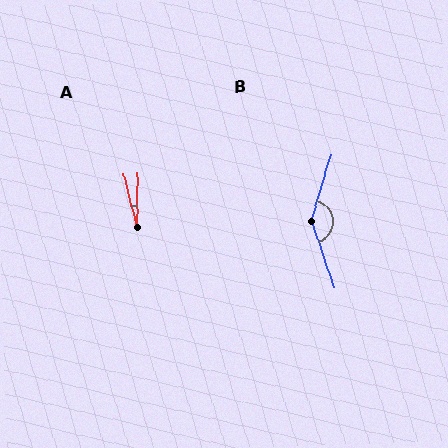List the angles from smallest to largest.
A (15°), B (144°).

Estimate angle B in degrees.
Approximately 144 degrees.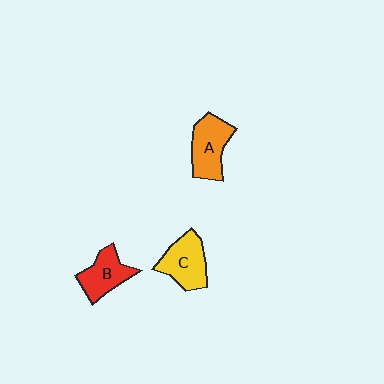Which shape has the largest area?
Shape A (orange).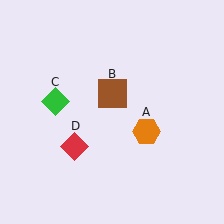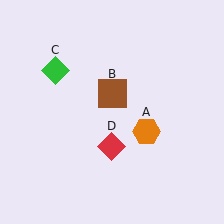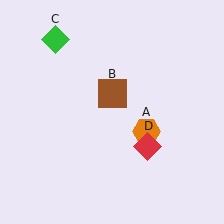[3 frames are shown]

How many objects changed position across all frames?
2 objects changed position: green diamond (object C), red diamond (object D).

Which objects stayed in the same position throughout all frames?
Orange hexagon (object A) and brown square (object B) remained stationary.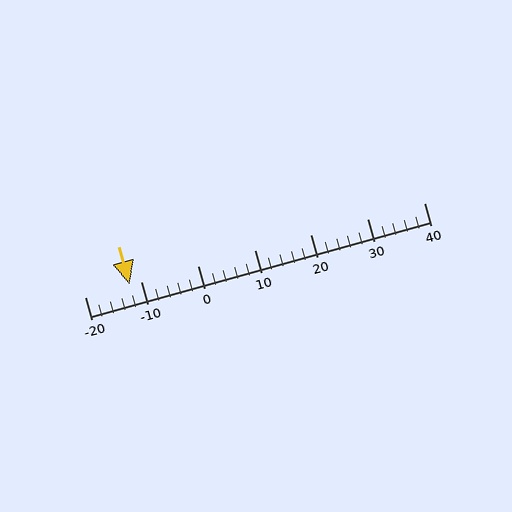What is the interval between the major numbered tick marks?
The major tick marks are spaced 10 units apart.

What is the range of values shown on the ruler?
The ruler shows values from -20 to 40.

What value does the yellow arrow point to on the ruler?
The yellow arrow points to approximately -12.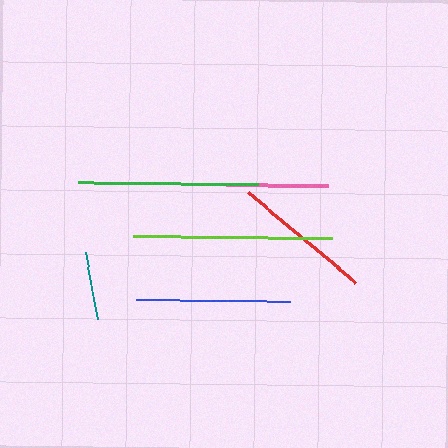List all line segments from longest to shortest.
From longest to shortest: lime, green, blue, red, pink, teal.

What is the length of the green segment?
The green segment is approximately 180 pixels long.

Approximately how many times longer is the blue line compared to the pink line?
The blue line is approximately 1.5 times the length of the pink line.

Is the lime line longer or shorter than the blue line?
The lime line is longer than the blue line.